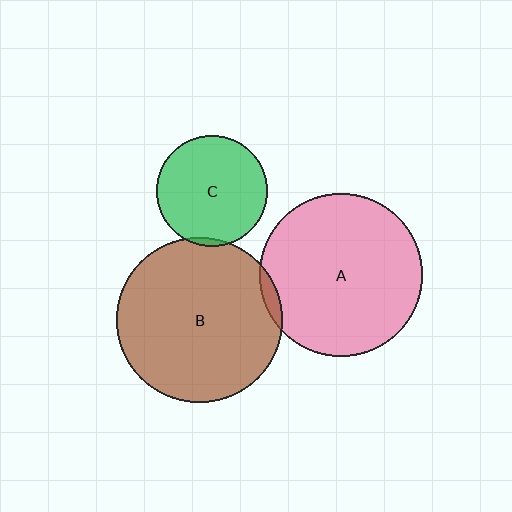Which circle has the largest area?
Circle B (brown).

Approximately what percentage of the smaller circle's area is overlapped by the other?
Approximately 5%.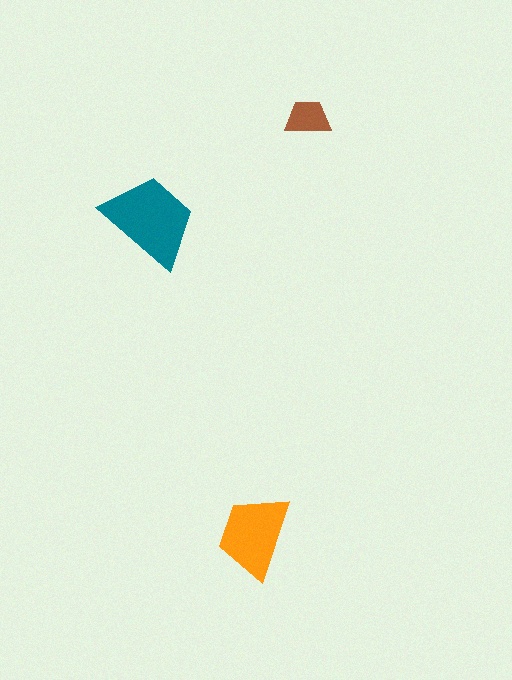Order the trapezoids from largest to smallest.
the teal one, the orange one, the brown one.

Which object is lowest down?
The orange trapezoid is bottommost.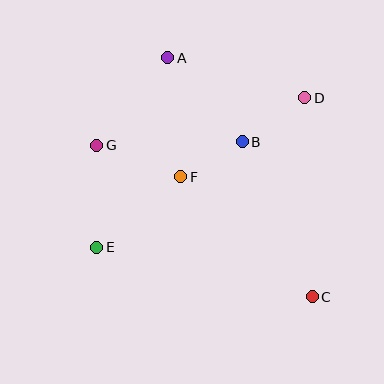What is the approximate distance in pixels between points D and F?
The distance between D and F is approximately 147 pixels.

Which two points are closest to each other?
Points B and F are closest to each other.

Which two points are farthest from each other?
Points A and C are farthest from each other.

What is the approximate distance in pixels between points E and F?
The distance between E and F is approximately 110 pixels.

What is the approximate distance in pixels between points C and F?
The distance between C and F is approximately 178 pixels.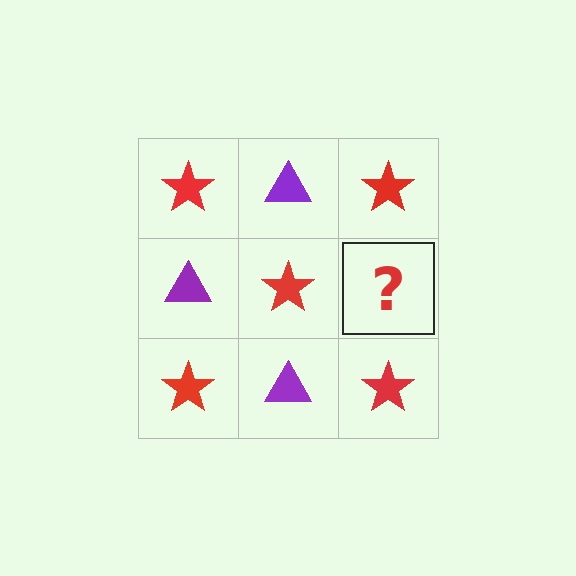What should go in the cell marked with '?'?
The missing cell should contain a purple triangle.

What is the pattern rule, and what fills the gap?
The rule is that it alternates red star and purple triangle in a checkerboard pattern. The gap should be filled with a purple triangle.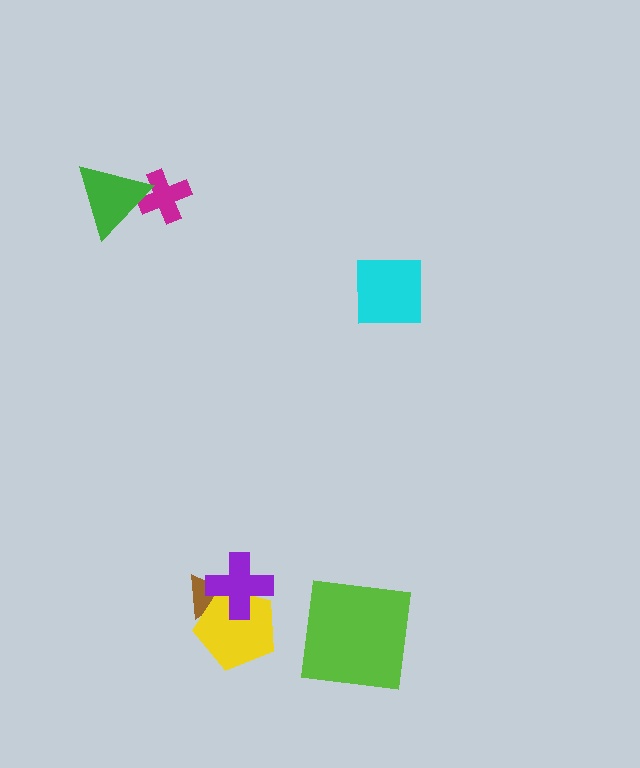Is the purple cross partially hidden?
No, no other shape covers it.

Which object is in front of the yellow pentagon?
The purple cross is in front of the yellow pentagon.